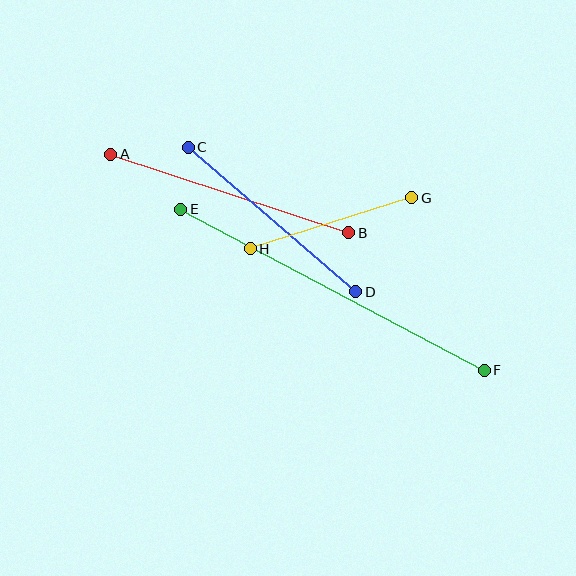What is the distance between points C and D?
The distance is approximately 221 pixels.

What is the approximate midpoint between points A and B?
The midpoint is at approximately (230, 194) pixels.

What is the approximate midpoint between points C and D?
The midpoint is at approximately (272, 219) pixels.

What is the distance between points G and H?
The distance is approximately 169 pixels.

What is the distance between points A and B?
The distance is approximately 250 pixels.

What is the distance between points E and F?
The distance is approximately 344 pixels.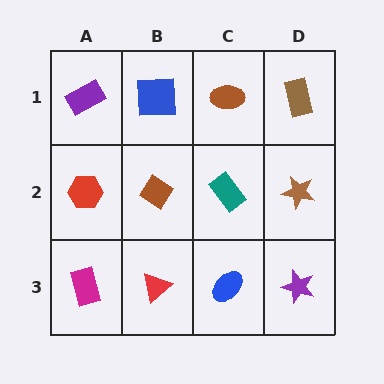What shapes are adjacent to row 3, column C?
A teal rectangle (row 2, column C), a red triangle (row 3, column B), a purple star (row 3, column D).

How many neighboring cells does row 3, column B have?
3.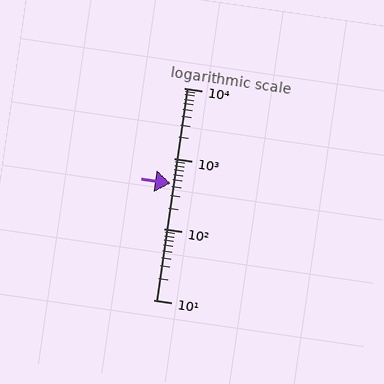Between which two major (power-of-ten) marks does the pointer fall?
The pointer is between 100 and 1000.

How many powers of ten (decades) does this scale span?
The scale spans 3 decades, from 10 to 10000.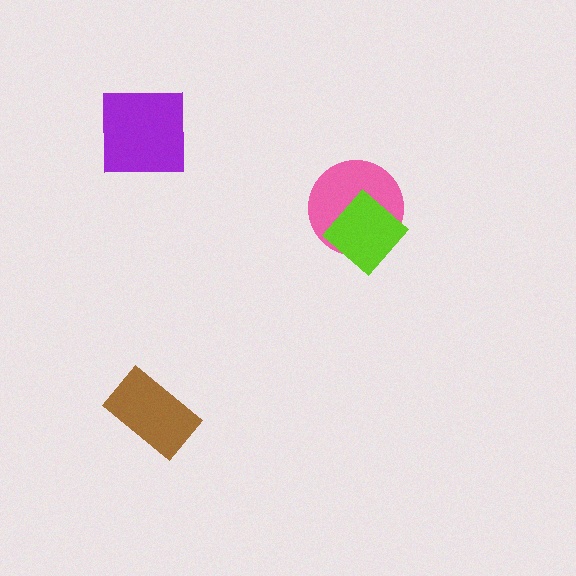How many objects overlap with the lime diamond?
1 object overlaps with the lime diamond.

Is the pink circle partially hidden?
Yes, it is partially covered by another shape.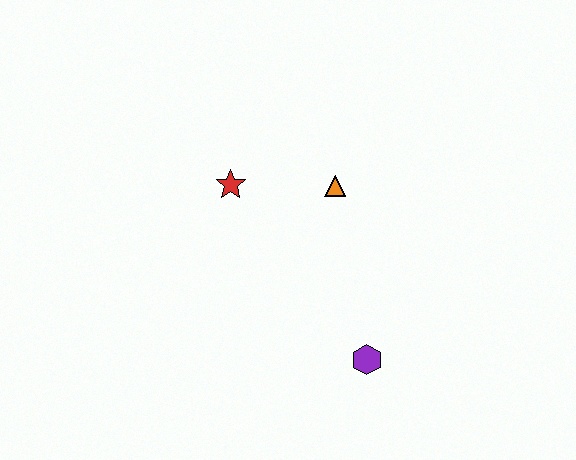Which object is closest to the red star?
The orange triangle is closest to the red star.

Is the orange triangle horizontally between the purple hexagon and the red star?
Yes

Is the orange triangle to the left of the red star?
No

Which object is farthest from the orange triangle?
The purple hexagon is farthest from the orange triangle.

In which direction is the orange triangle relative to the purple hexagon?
The orange triangle is above the purple hexagon.